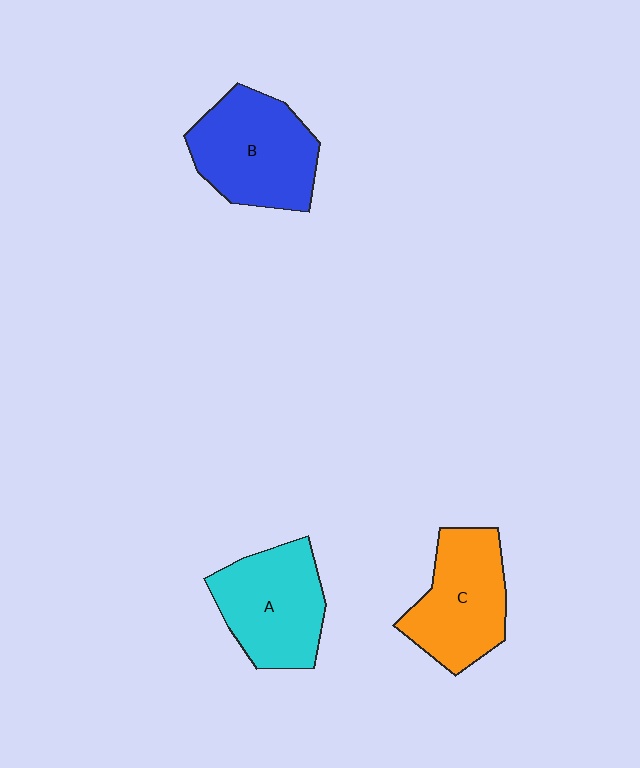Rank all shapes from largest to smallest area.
From largest to smallest: B (blue), A (cyan), C (orange).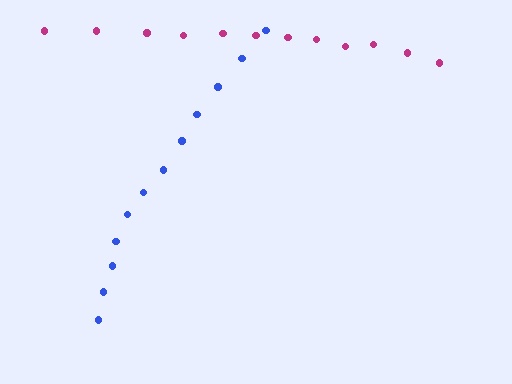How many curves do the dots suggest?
There are 2 distinct paths.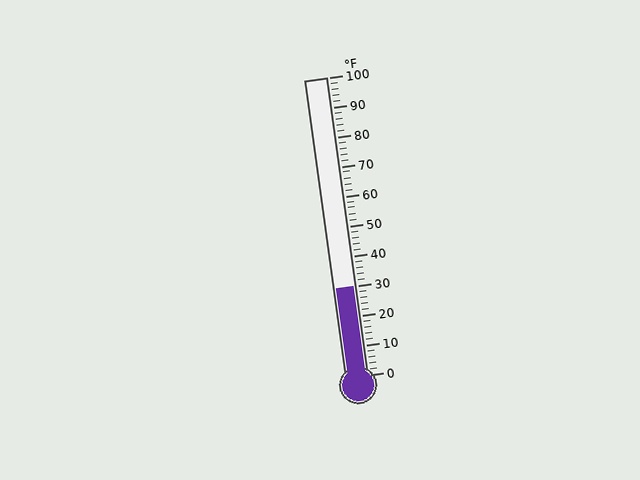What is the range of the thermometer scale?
The thermometer scale ranges from 0°F to 100°F.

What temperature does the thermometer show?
The thermometer shows approximately 30°F.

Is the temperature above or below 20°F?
The temperature is above 20°F.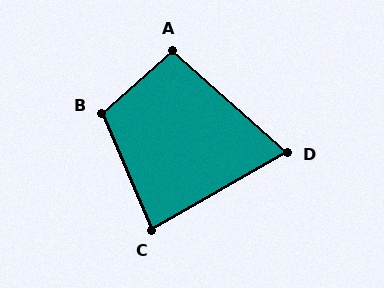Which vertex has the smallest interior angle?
D, at approximately 71 degrees.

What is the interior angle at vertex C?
Approximately 83 degrees (acute).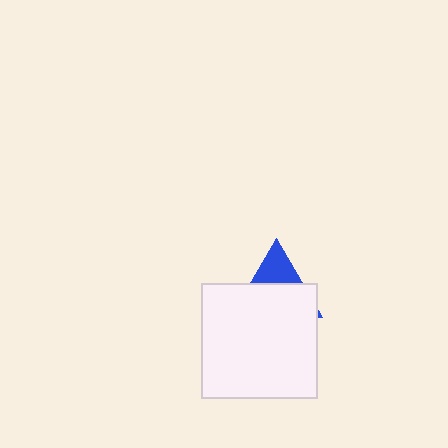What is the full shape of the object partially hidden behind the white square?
The partially hidden object is a blue triangle.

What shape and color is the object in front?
The object in front is a white square.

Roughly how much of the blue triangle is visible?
A small part of it is visible (roughly 34%).